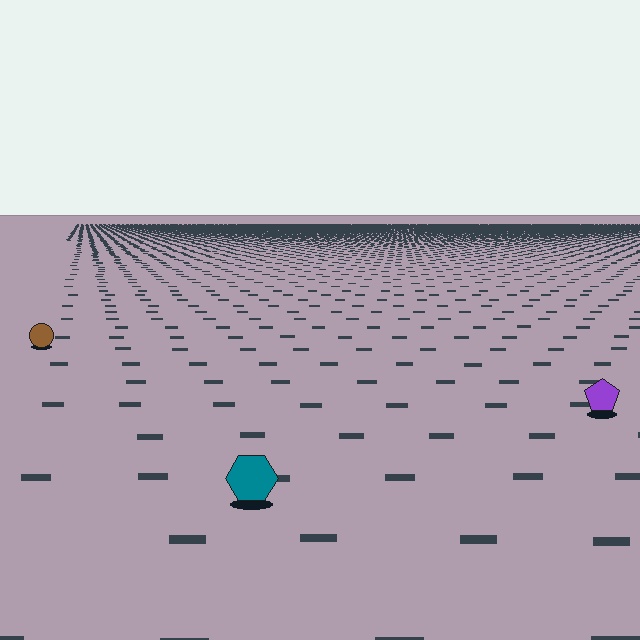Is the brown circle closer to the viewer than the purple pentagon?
No. The purple pentagon is closer — you can tell from the texture gradient: the ground texture is coarser near it.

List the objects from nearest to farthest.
From nearest to farthest: the teal hexagon, the purple pentagon, the brown circle.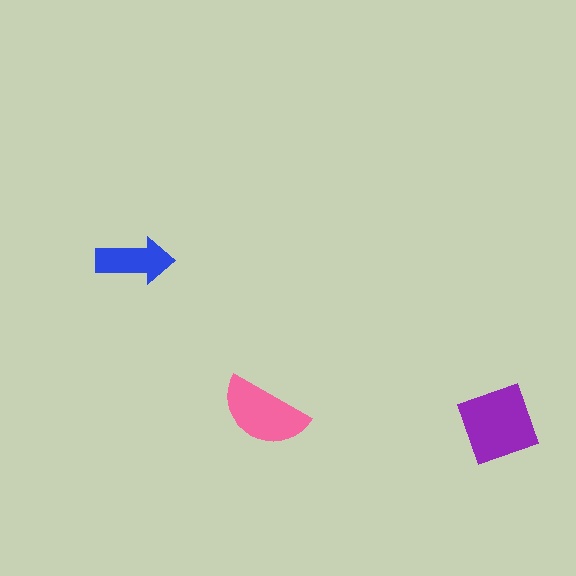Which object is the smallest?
The blue arrow.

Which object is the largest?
The purple square.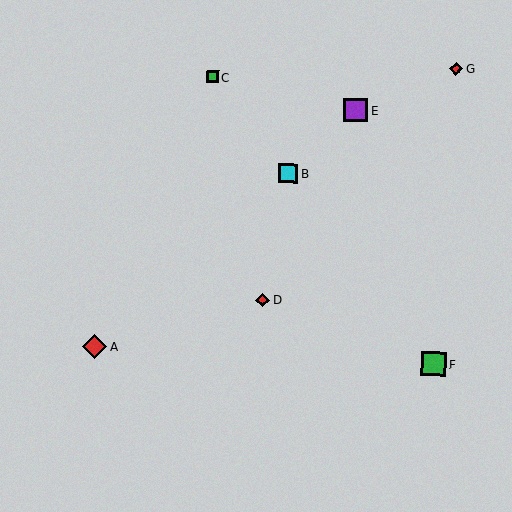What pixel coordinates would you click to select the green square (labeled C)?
Click at (213, 77) to select the green square C.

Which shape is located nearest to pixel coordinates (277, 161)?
The cyan square (labeled B) at (288, 174) is nearest to that location.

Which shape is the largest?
The red diamond (labeled A) is the largest.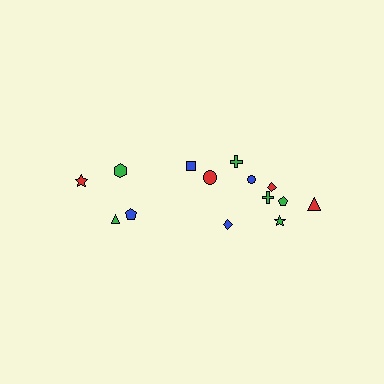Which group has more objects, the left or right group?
The right group.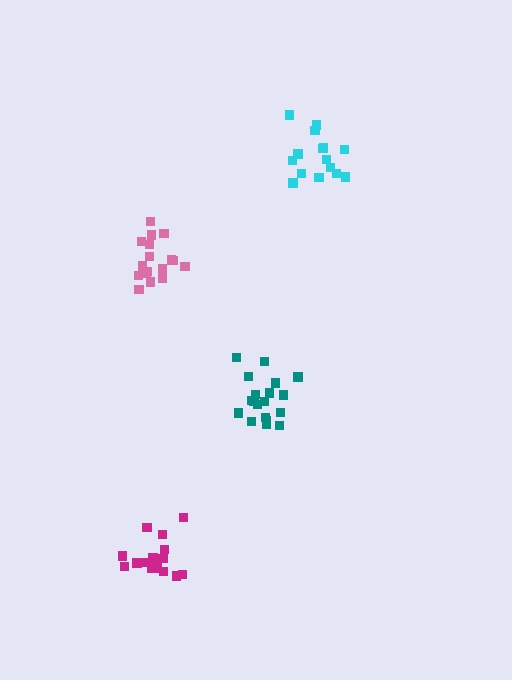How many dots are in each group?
Group 1: 19 dots, Group 2: 15 dots, Group 3: 17 dots, Group 4: 17 dots (68 total).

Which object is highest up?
The cyan cluster is topmost.